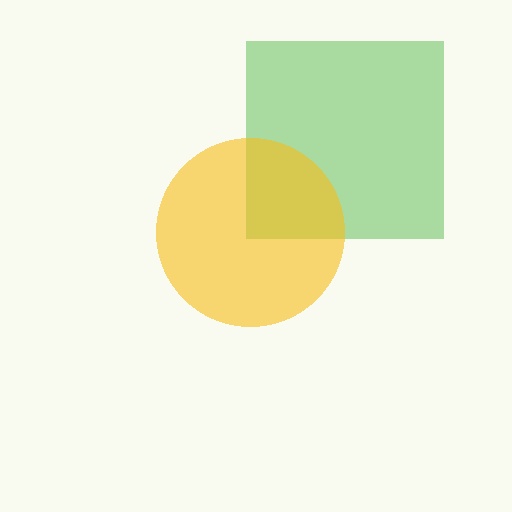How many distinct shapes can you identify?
There are 2 distinct shapes: a green square, a yellow circle.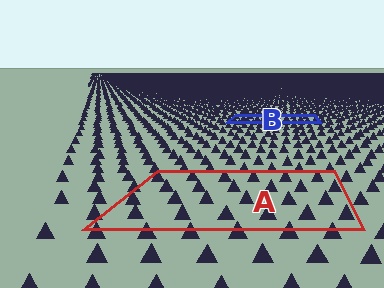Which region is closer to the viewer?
Region A is closer. The texture elements there are larger and more spread out.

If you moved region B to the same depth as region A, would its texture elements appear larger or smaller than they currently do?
They would appear larger. At a closer depth, the same texture elements are projected at a bigger on-screen size.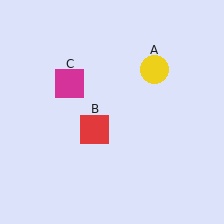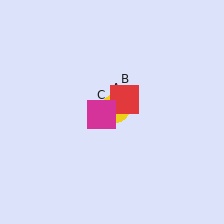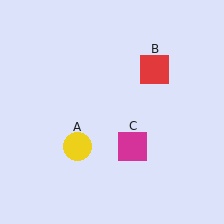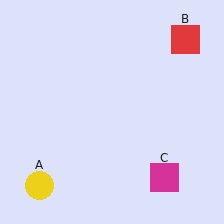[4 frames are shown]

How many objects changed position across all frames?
3 objects changed position: yellow circle (object A), red square (object B), magenta square (object C).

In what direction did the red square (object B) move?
The red square (object B) moved up and to the right.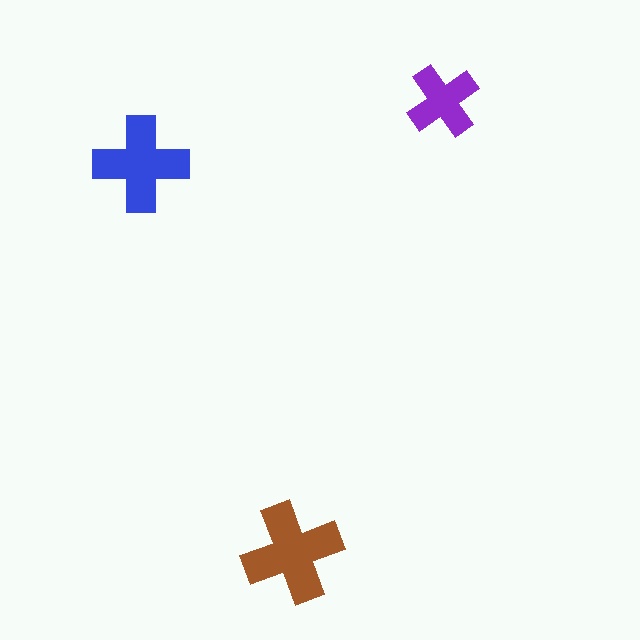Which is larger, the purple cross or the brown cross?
The brown one.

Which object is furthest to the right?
The purple cross is rightmost.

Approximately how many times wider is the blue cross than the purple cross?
About 1.5 times wider.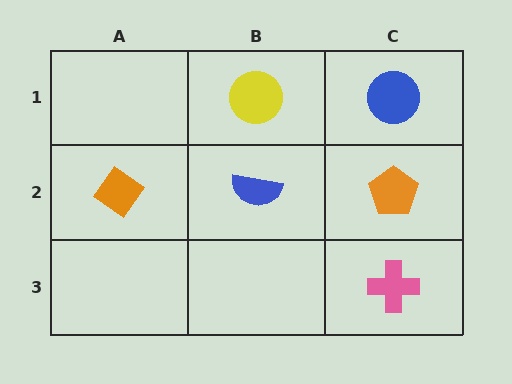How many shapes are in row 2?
3 shapes.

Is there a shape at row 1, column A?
No, that cell is empty.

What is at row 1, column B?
A yellow circle.